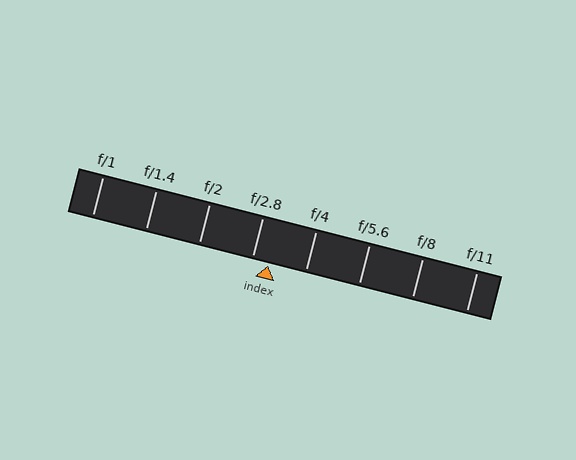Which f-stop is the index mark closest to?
The index mark is closest to f/2.8.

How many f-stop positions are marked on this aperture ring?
There are 8 f-stop positions marked.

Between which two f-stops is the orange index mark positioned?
The index mark is between f/2.8 and f/4.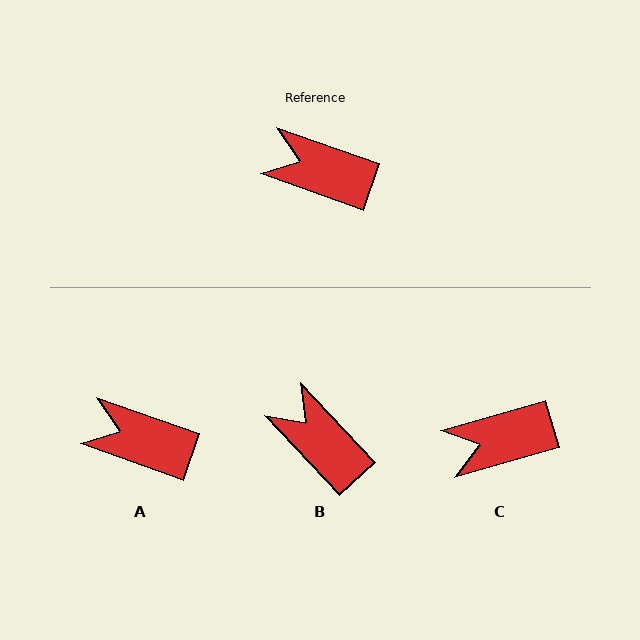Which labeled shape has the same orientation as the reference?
A.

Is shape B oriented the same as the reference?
No, it is off by about 28 degrees.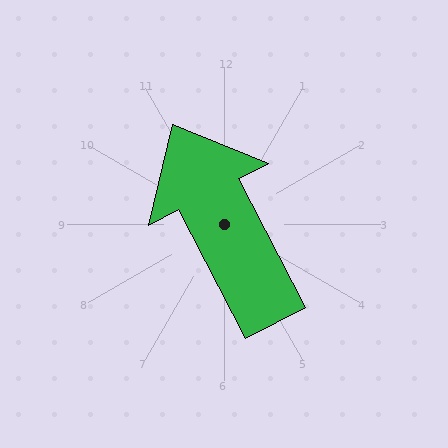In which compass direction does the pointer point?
Northwest.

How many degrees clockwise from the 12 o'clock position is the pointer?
Approximately 332 degrees.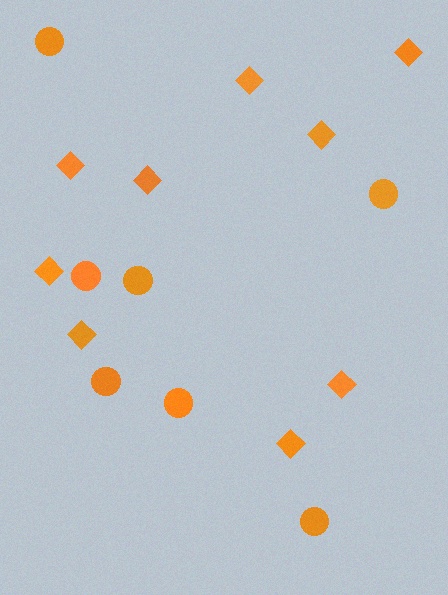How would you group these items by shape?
There are 2 groups: one group of diamonds (9) and one group of circles (7).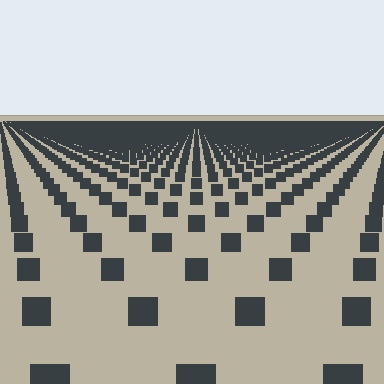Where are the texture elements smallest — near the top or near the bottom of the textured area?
Near the top.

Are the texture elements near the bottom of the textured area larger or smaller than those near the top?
Larger. Near the bottom, elements are closer to the viewer and appear at a bigger on-screen size.